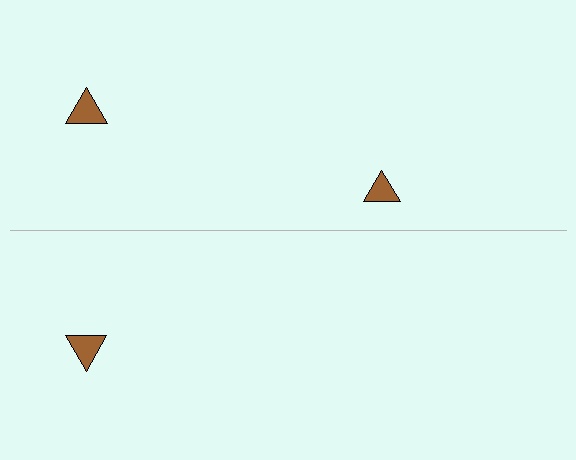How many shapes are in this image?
There are 3 shapes in this image.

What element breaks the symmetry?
A brown triangle is missing from the bottom side.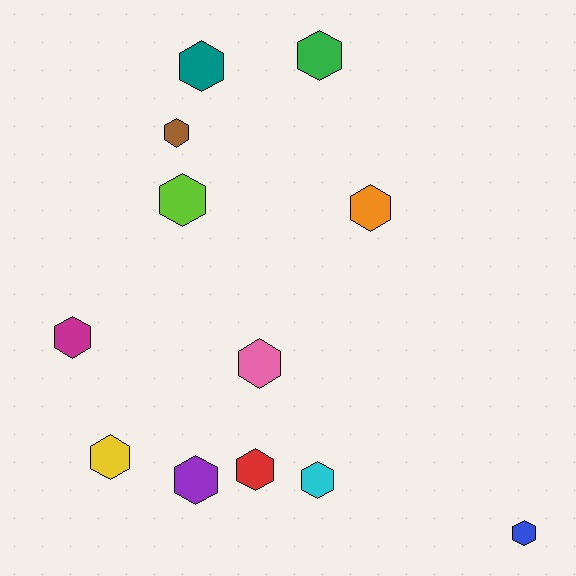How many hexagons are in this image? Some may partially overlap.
There are 12 hexagons.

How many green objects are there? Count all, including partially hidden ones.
There is 1 green object.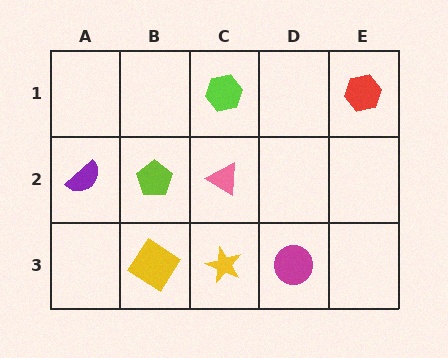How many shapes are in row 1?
2 shapes.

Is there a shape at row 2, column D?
No, that cell is empty.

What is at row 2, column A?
A purple semicircle.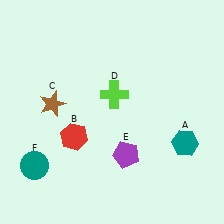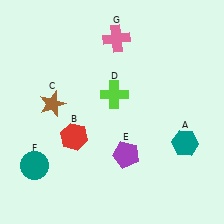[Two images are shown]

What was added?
A pink cross (G) was added in Image 2.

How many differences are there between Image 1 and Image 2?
There is 1 difference between the two images.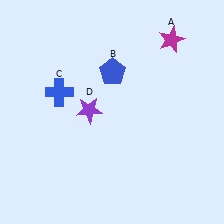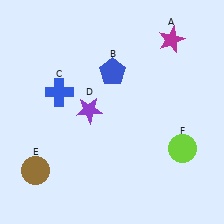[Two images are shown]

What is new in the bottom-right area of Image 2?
A lime circle (F) was added in the bottom-right area of Image 2.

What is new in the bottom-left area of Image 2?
A brown circle (E) was added in the bottom-left area of Image 2.